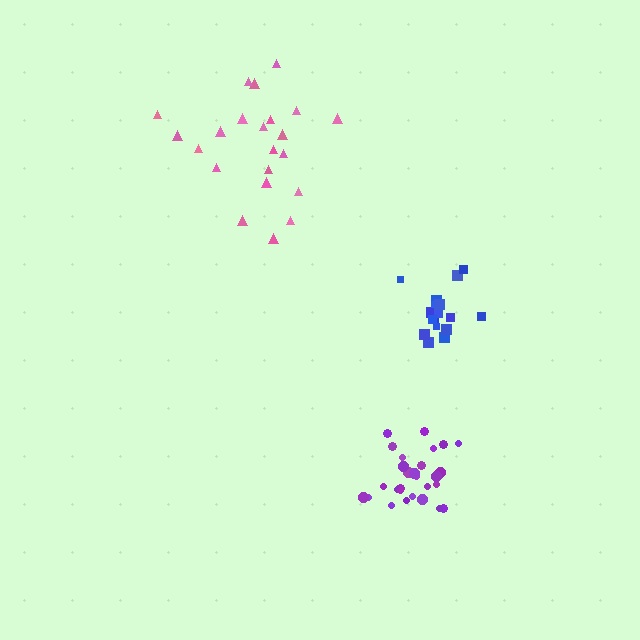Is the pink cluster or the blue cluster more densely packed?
Blue.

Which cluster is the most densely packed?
Purple.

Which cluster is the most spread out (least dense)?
Pink.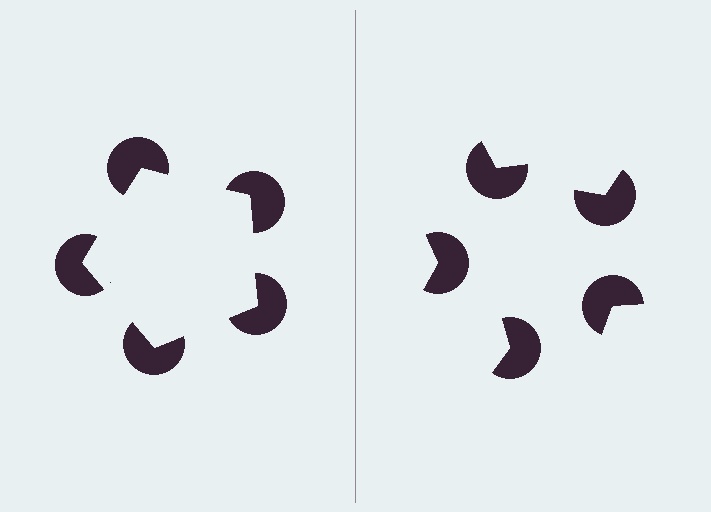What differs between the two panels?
The pac-man discs are positioned identically on both sides; only the wedge orientations differ. On the left they align to a pentagon; on the right they are misaligned.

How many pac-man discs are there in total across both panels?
10 — 5 on each side.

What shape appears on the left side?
An illusory pentagon.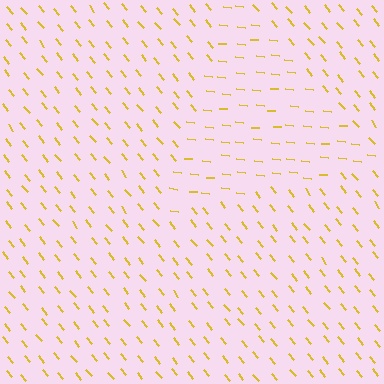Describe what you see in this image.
The image is filled with small yellow line segments. A triangle region in the image has lines oriented differently from the surrounding lines, creating a visible texture boundary.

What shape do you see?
I see a triangle.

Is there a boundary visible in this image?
Yes, there is a texture boundary formed by a change in line orientation.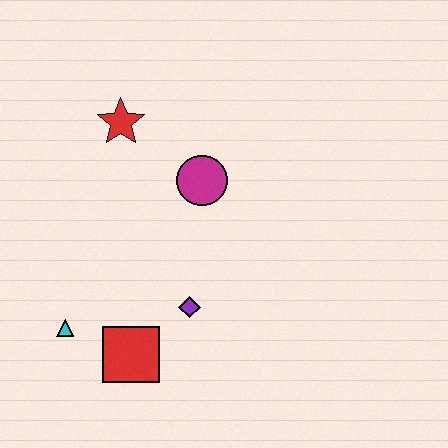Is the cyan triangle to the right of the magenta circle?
No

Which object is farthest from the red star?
The red square is farthest from the red star.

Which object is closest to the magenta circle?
The red star is closest to the magenta circle.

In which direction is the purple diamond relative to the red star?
The purple diamond is below the red star.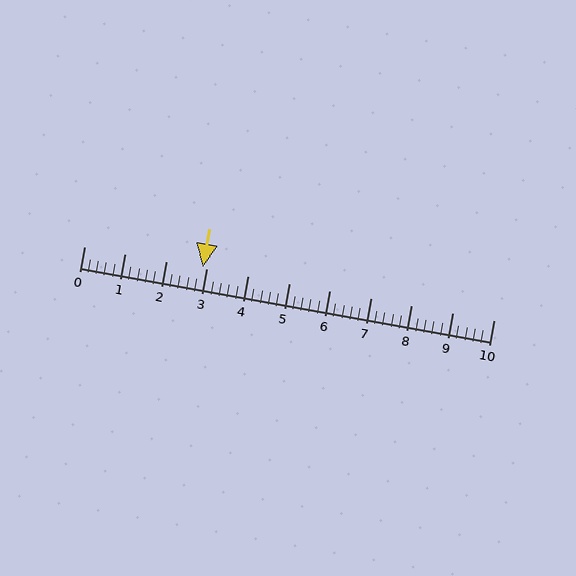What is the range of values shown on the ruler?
The ruler shows values from 0 to 10.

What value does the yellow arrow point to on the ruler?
The yellow arrow points to approximately 2.9.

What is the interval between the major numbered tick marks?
The major tick marks are spaced 1 units apart.